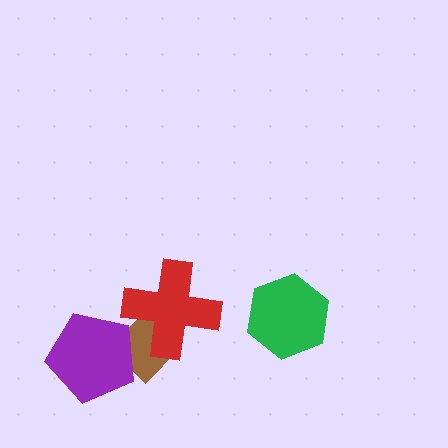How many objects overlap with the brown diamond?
2 objects overlap with the brown diamond.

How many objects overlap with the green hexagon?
0 objects overlap with the green hexagon.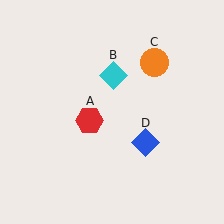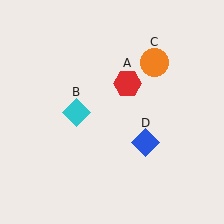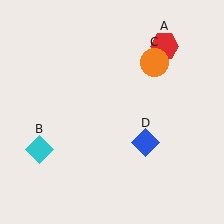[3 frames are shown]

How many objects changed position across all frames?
2 objects changed position: red hexagon (object A), cyan diamond (object B).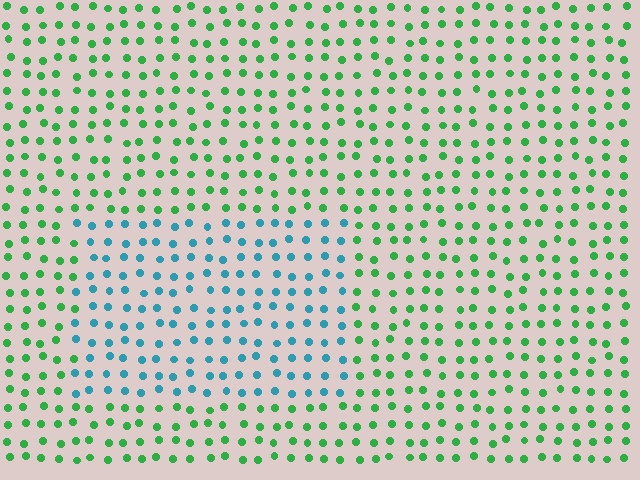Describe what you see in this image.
The image is filled with small green elements in a uniform arrangement. A rectangle-shaped region is visible where the elements are tinted to a slightly different hue, forming a subtle color boundary.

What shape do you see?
I see a rectangle.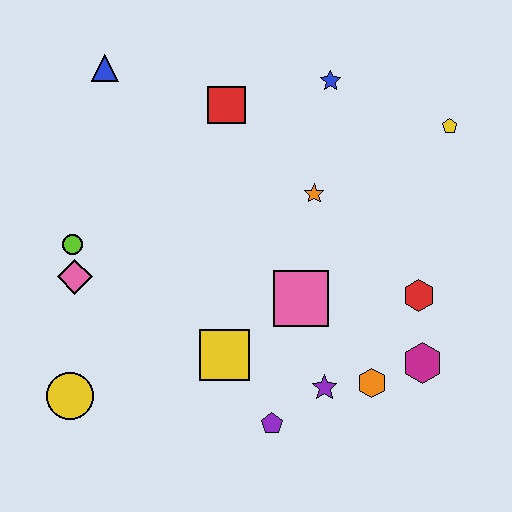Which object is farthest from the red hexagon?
The blue triangle is farthest from the red hexagon.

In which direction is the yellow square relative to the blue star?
The yellow square is below the blue star.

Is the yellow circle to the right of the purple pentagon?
No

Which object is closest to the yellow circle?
The pink diamond is closest to the yellow circle.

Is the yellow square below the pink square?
Yes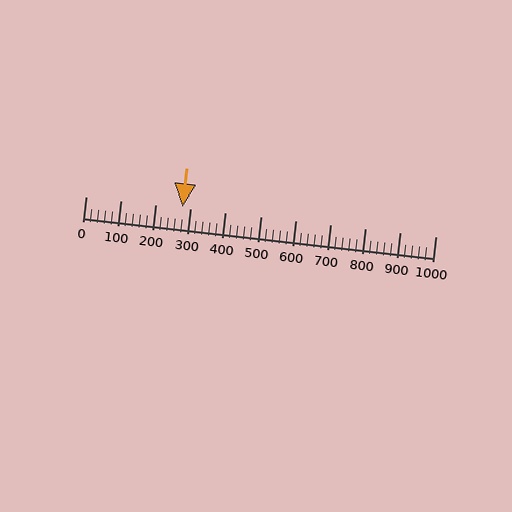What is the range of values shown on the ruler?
The ruler shows values from 0 to 1000.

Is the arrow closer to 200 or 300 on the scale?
The arrow is closer to 300.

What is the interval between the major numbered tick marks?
The major tick marks are spaced 100 units apart.